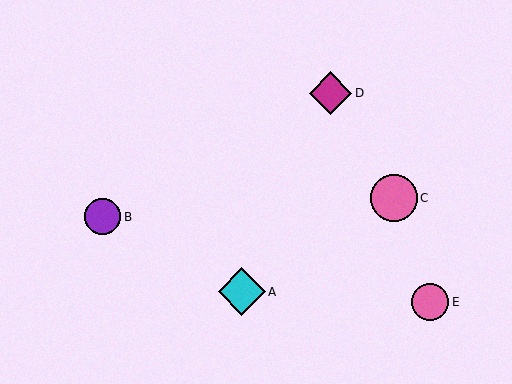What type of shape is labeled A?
Shape A is a cyan diamond.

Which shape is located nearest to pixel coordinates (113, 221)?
The purple circle (labeled B) at (103, 217) is nearest to that location.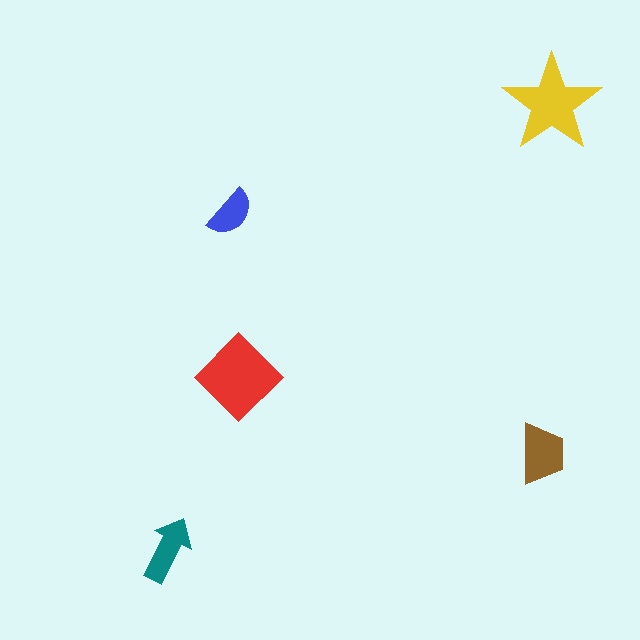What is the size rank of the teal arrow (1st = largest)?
4th.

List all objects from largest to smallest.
The red diamond, the yellow star, the brown trapezoid, the teal arrow, the blue semicircle.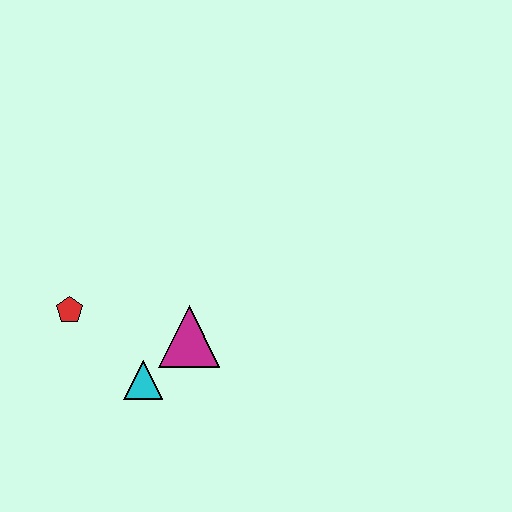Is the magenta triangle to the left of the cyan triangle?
No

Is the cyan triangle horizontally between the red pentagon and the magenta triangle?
Yes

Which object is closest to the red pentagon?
The cyan triangle is closest to the red pentagon.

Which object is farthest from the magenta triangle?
The red pentagon is farthest from the magenta triangle.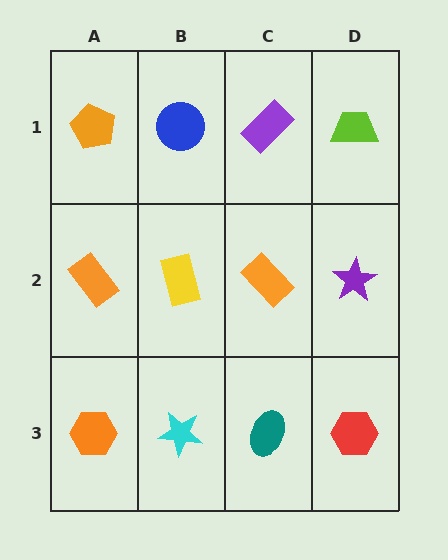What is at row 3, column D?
A red hexagon.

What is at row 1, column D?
A lime trapezoid.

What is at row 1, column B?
A blue circle.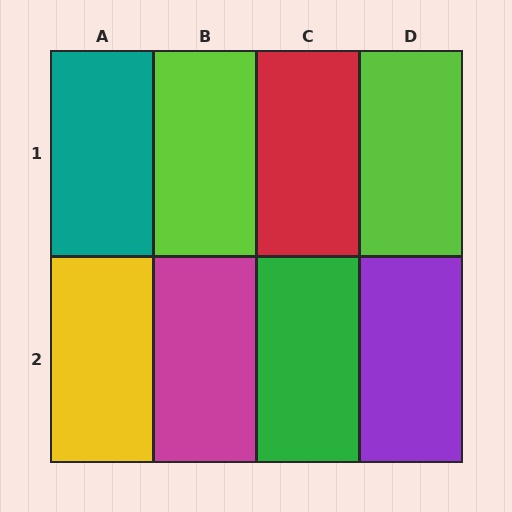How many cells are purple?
1 cell is purple.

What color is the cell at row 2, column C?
Green.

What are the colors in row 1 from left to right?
Teal, lime, red, lime.